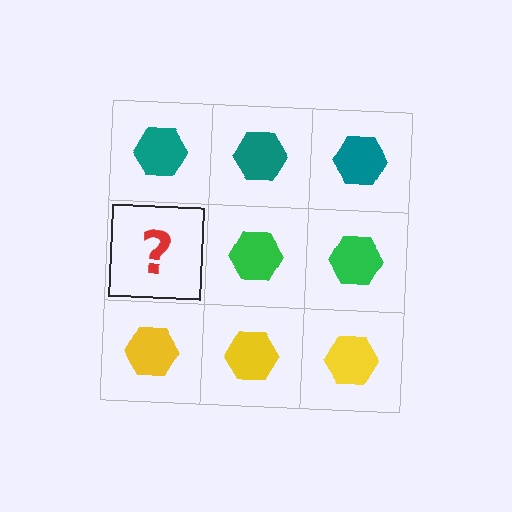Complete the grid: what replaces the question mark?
The question mark should be replaced with a green hexagon.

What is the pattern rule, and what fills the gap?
The rule is that each row has a consistent color. The gap should be filled with a green hexagon.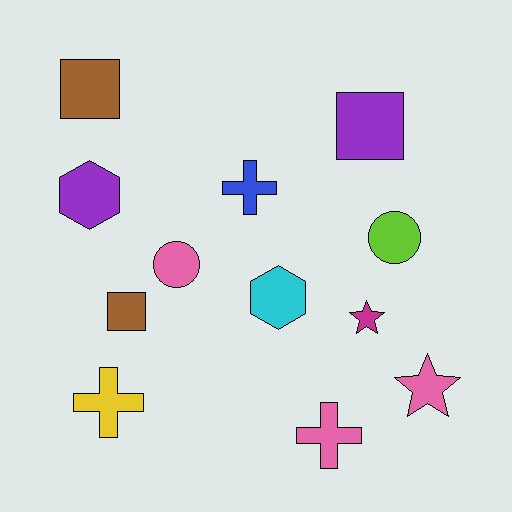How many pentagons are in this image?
There are no pentagons.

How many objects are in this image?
There are 12 objects.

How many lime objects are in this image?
There is 1 lime object.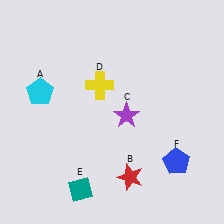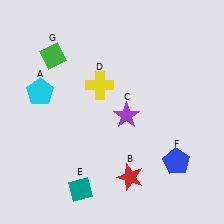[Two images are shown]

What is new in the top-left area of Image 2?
A green diamond (G) was added in the top-left area of Image 2.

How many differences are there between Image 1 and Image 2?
There is 1 difference between the two images.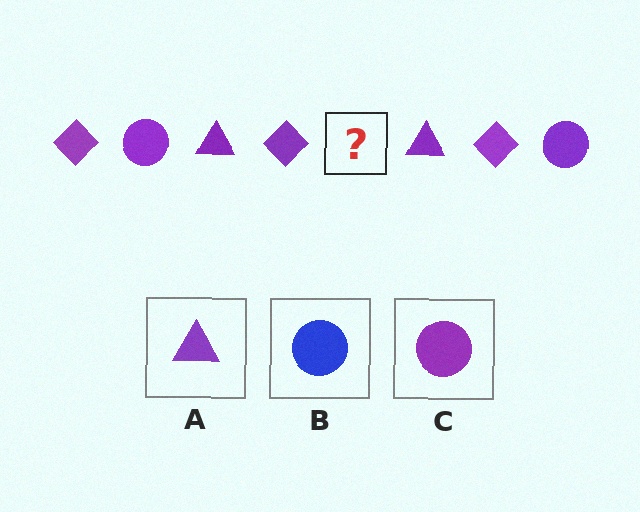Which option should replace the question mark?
Option C.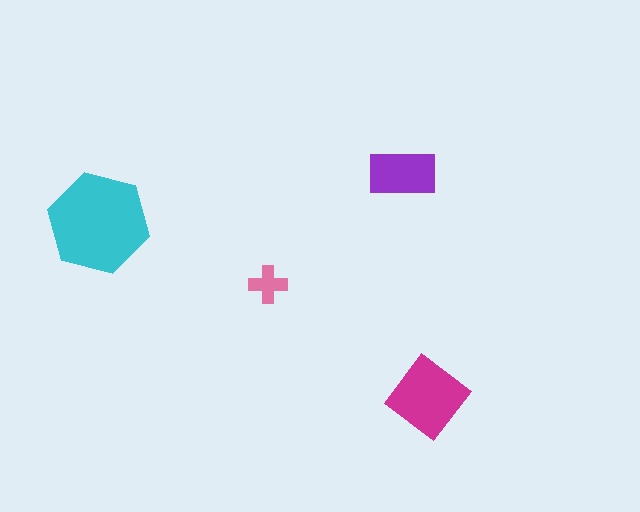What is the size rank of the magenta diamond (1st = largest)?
2nd.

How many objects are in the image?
There are 4 objects in the image.